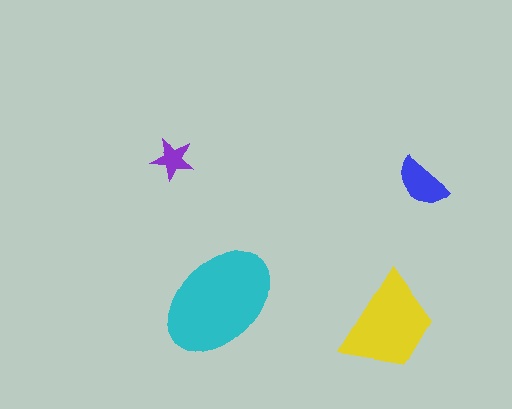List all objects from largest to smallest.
The cyan ellipse, the yellow trapezoid, the blue semicircle, the purple star.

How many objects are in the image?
There are 4 objects in the image.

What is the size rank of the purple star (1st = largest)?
4th.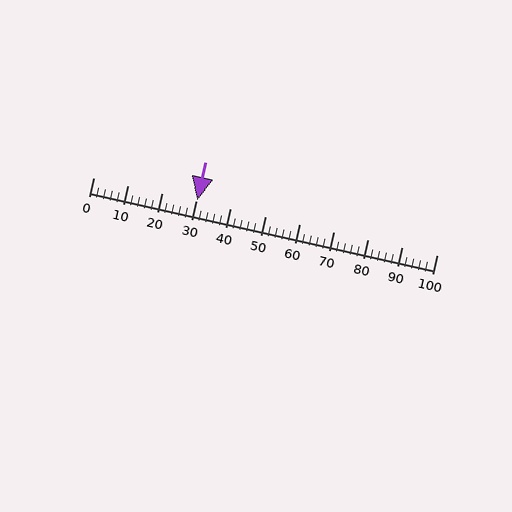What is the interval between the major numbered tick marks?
The major tick marks are spaced 10 units apart.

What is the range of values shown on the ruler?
The ruler shows values from 0 to 100.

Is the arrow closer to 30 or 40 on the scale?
The arrow is closer to 30.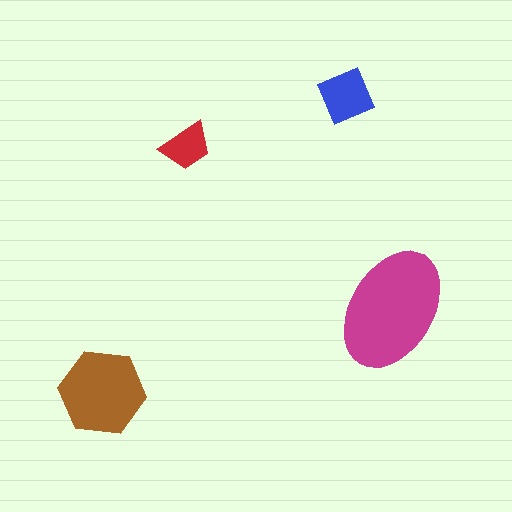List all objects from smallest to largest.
The red trapezoid, the blue diamond, the brown hexagon, the magenta ellipse.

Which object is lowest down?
The brown hexagon is bottommost.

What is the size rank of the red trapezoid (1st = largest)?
4th.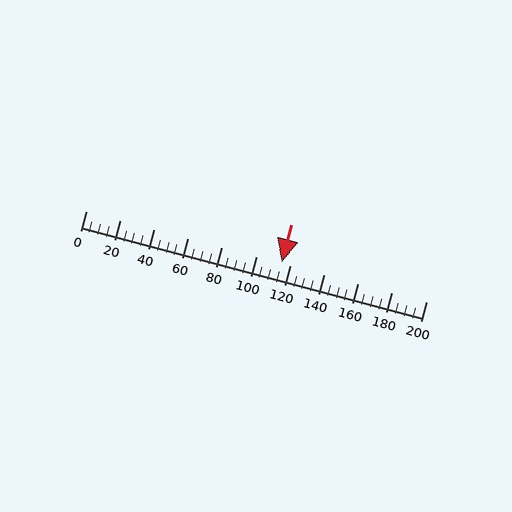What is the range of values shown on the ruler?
The ruler shows values from 0 to 200.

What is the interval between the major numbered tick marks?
The major tick marks are spaced 20 units apart.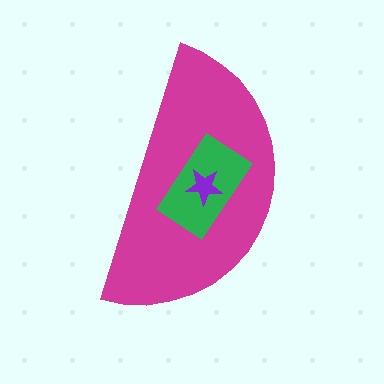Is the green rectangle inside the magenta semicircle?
Yes.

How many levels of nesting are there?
3.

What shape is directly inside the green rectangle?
The purple star.